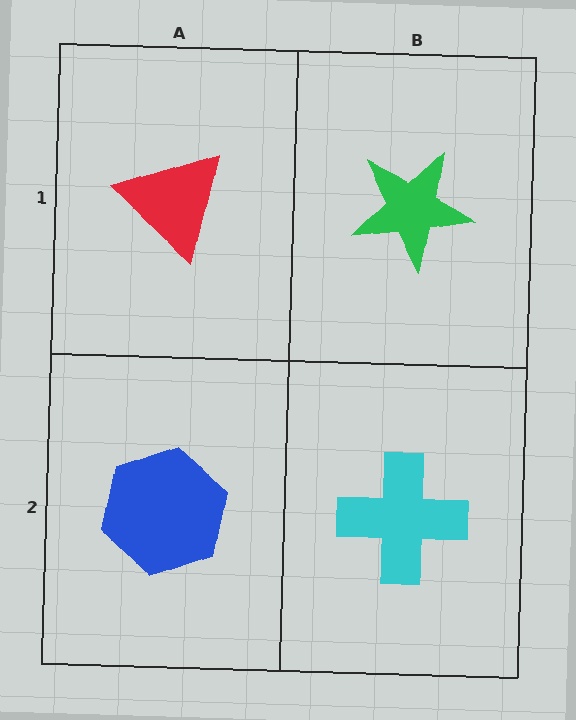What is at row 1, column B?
A green star.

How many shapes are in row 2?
2 shapes.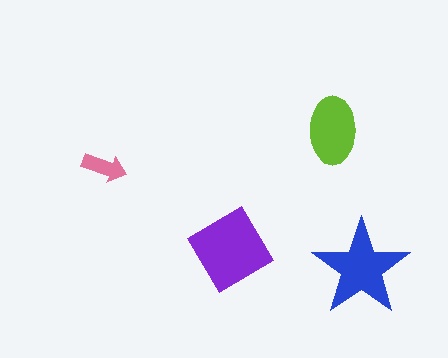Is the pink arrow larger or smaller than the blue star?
Smaller.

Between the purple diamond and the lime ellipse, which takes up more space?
The purple diamond.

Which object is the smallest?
The pink arrow.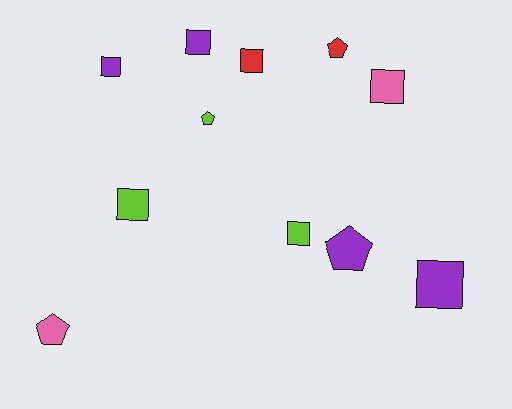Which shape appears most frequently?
Square, with 7 objects.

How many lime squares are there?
There are 2 lime squares.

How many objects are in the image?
There are 11 objects.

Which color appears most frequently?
Purple, with 4 objects.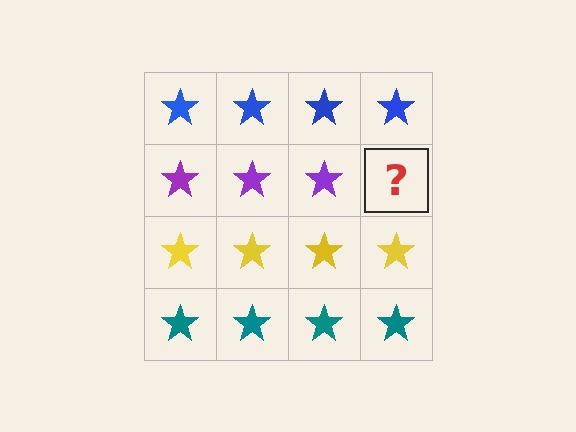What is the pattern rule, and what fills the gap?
The rule is that each row has a consistent color. The gap should be filled with a purple star.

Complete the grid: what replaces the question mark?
The question mark should be replaced with a purple star.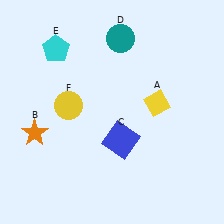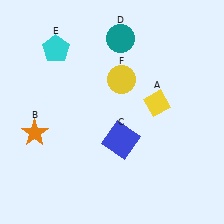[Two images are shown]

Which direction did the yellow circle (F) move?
The yellow circle (F) moved right.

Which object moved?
The yellow circle (F) moved right.